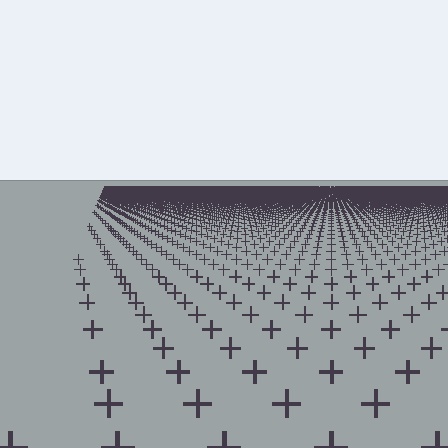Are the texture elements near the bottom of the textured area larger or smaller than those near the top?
Larger. Near the bottom, elements are closer to the viewer and appear at a bigger on-screen size.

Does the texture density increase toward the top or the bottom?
Density increases toward the top.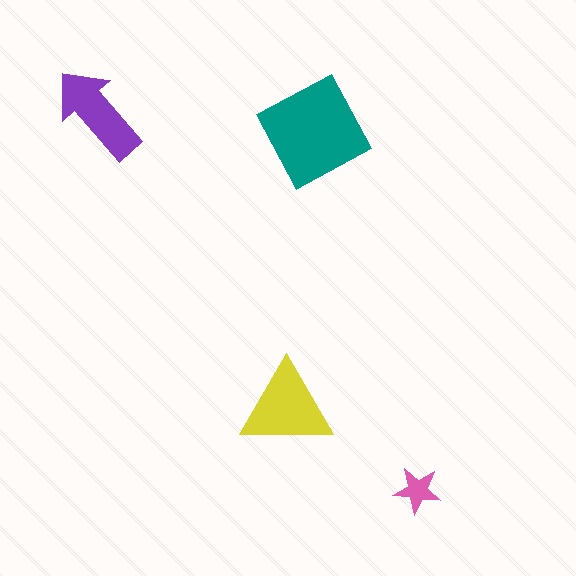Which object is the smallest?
The pink star.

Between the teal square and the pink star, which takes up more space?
The teal square.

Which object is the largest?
The teal square.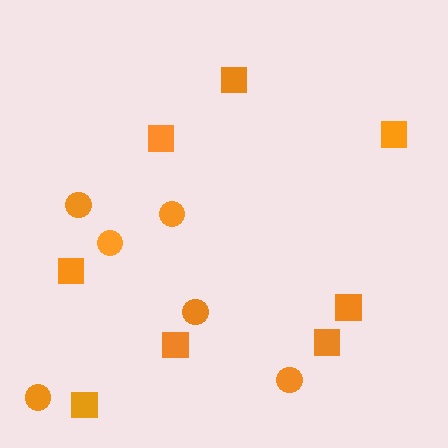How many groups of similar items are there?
There are 2 groups: one group of squares (8) and one group of circles (6).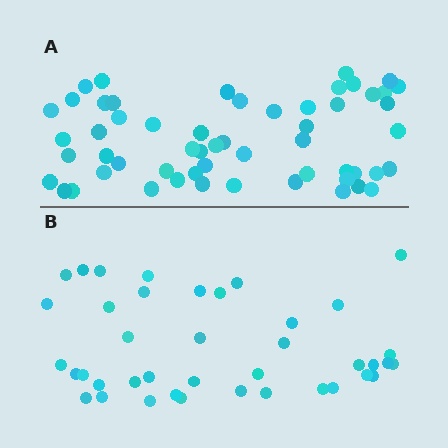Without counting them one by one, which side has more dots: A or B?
Region A (the top region) has more dots.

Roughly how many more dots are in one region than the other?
Region A has approximately 15 more dots than region B.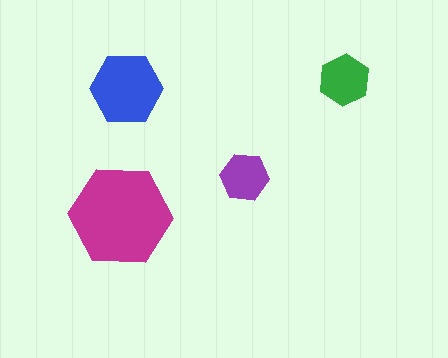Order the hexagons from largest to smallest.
the magenta one, the blue one, the green one, the purple one.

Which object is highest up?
The green hexagon is topmost.